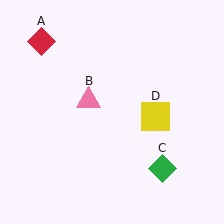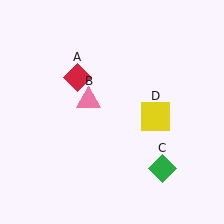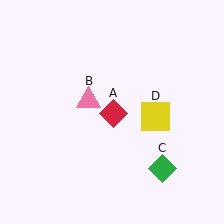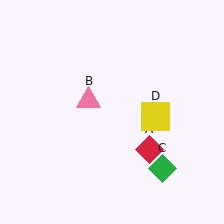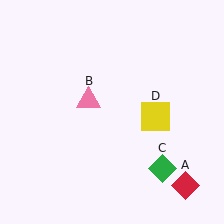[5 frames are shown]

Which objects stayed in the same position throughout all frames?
Pink triangle (object B) and green diamond (object C) and yellow square (object D) remained stationary.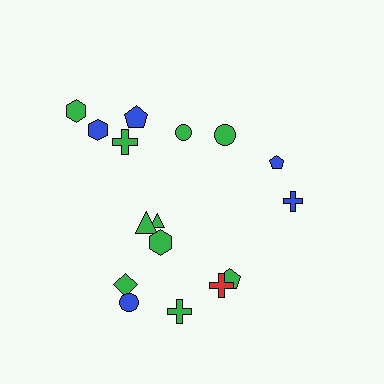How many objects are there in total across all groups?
There are 16 objects.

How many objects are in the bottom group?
There are 8 objects.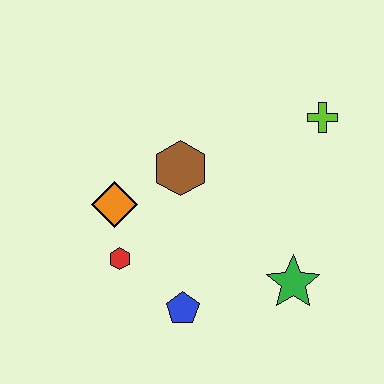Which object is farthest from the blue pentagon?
The lime cross is farthest from the blue pentagon.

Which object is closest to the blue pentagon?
The red hexagon is closest to the blue pentagon.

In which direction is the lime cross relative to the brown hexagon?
The lime cross is to the right of the brown hexagon.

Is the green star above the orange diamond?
No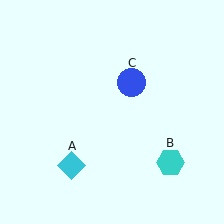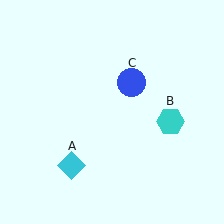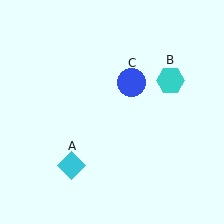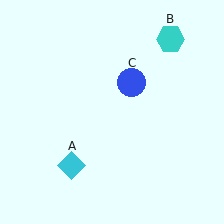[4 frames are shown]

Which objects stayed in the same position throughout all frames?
Cyan diamond (object A) and blue circle (object C) remained stationary.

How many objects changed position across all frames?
1 object changed position: cyan hexagon (object B).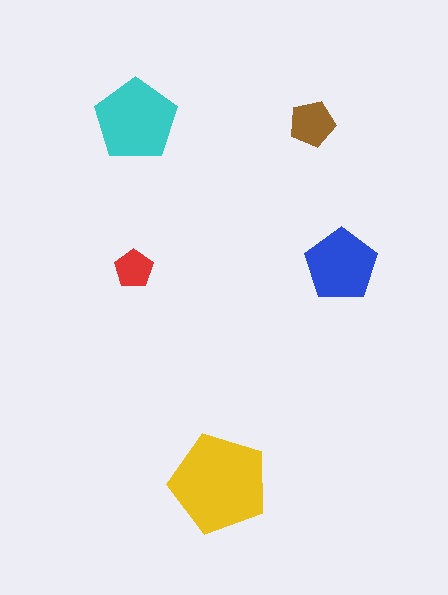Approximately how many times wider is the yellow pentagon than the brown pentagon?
About 2 times wider.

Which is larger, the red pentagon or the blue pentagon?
The blue one.